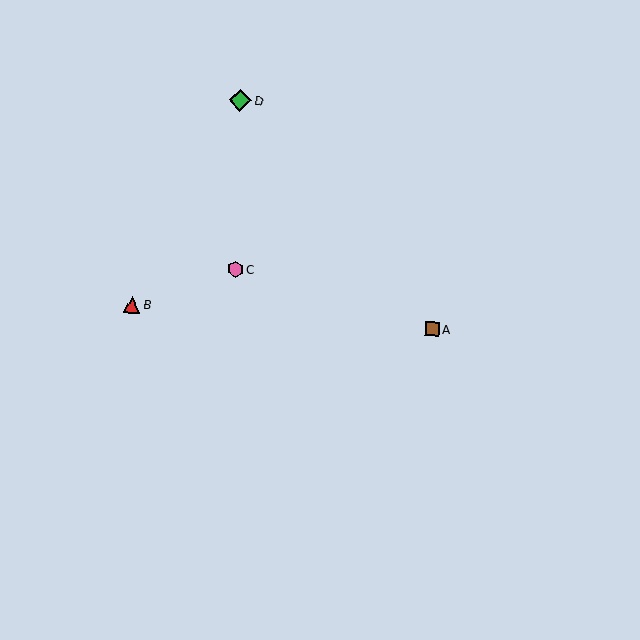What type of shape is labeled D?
Shape D is a green diamond.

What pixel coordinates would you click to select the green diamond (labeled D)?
Click at (240, 100) to select the green diamond D.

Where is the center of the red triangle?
The center of the red triangle is at (132, 305).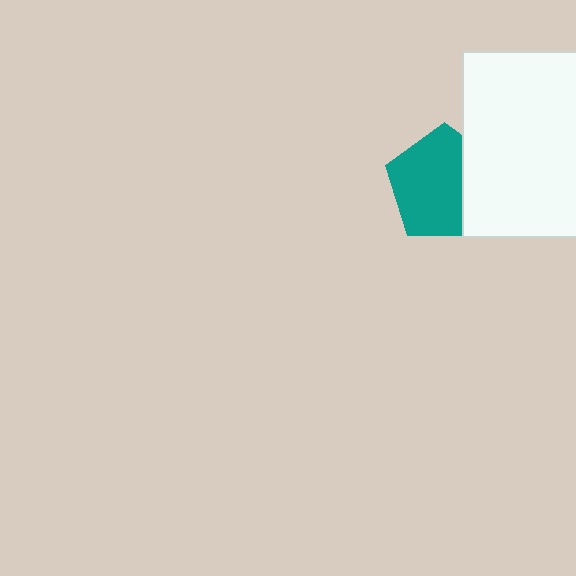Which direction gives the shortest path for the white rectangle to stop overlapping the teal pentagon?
Moving right gives the shortest separation.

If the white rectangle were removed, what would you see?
You would see the complete teal pentagon.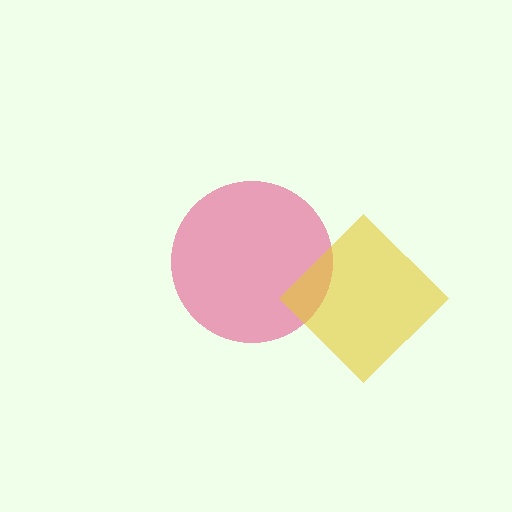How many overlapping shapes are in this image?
There are 2 overlapping shapes in the image.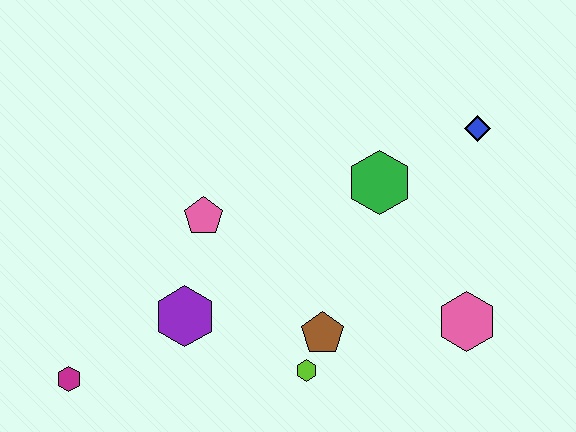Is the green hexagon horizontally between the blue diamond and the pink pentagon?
Yes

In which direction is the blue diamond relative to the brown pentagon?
The blue diamond is above the brown pentagon.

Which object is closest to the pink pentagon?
The purple hexagon is closest to the pink pentagon.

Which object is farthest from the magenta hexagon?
The blue diamond is farthest from the magenta hexagon.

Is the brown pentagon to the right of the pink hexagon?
No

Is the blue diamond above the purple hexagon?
Yes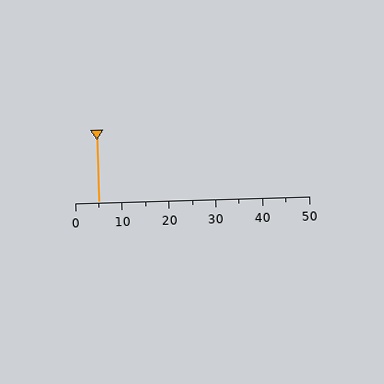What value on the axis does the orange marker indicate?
The marker indicates approximately 5.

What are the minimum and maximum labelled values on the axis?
The axis runs from 0 to 50.